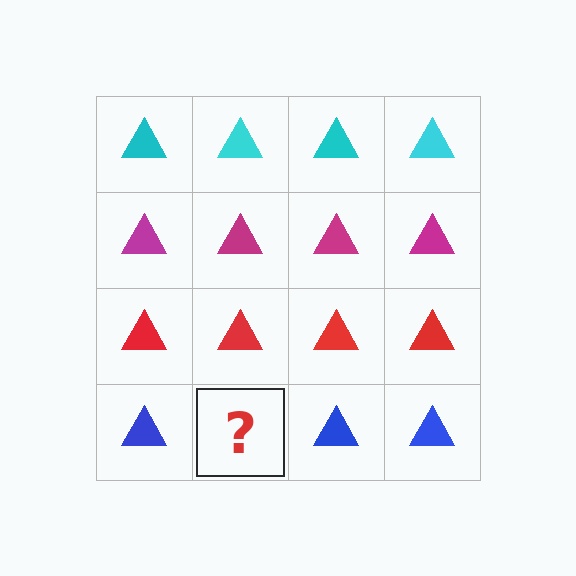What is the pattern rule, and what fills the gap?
The rule is that each row has a consistent color. The gap should be filled with a blue triangle.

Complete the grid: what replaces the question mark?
The question mark should be replaced with a blue triangle.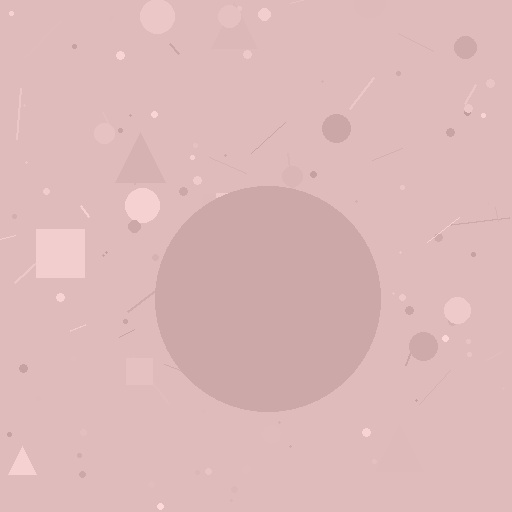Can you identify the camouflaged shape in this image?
The camouflaged shape is a circle.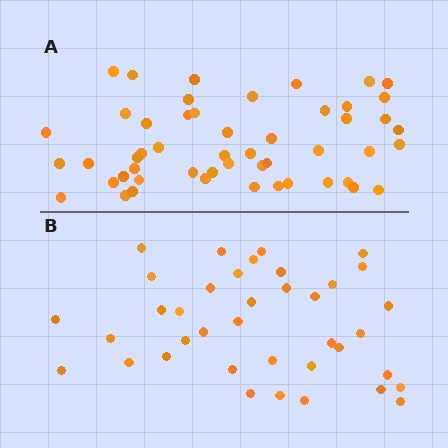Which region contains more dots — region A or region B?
Region A (the top region) has more dots.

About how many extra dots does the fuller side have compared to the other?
Region A has approximately 15 more dots than region B.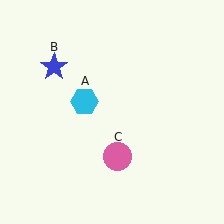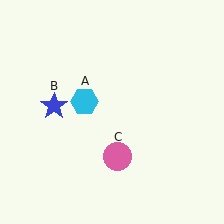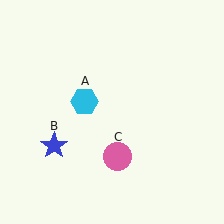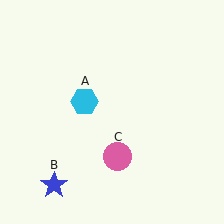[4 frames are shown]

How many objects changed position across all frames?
1 object changed position: blue star (object B).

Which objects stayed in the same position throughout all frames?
Cyan hexagon (object A) and pink circle (object C) remained stationary.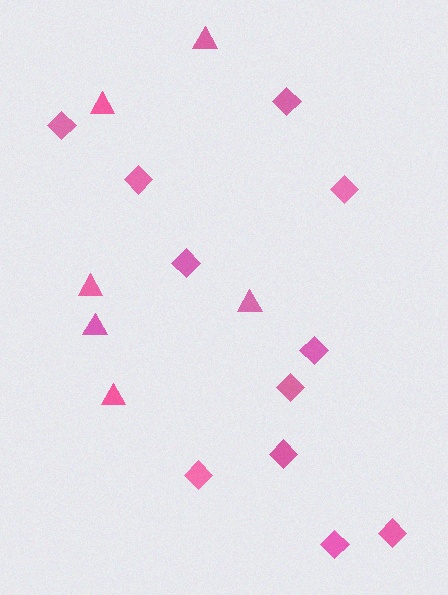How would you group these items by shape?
There are 2 groups: one group of triangles (6) and one group of diamonds (11).